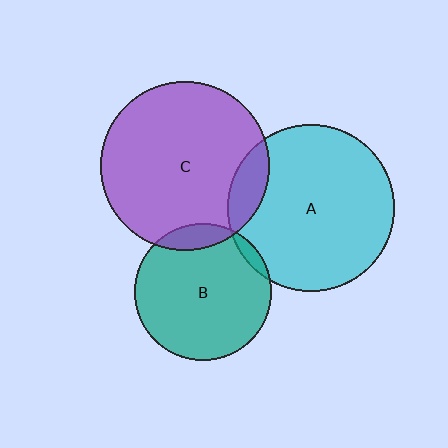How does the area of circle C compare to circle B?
Approximately 1.5 times.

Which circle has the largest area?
Circle C (purple).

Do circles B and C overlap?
Yes.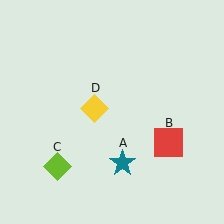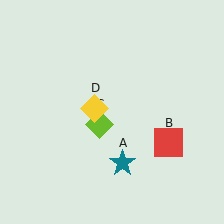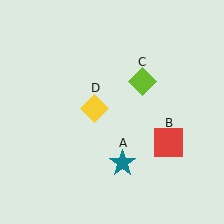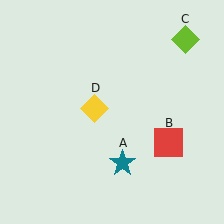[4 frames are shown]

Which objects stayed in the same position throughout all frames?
Teal star (object A) and red square (object B) and yellow diamond (object D) remained stationary.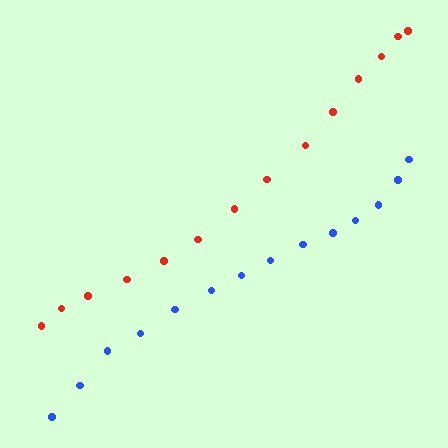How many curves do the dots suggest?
There are 2 distinct paths.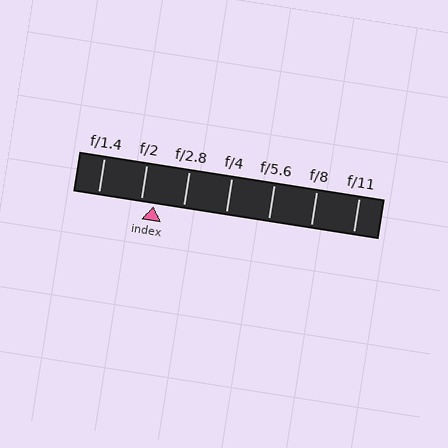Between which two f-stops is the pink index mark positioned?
The index mark is between f/2 and f/2.8.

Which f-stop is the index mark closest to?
The index mark is closest to f/2.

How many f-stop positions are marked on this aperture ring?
There are 7 f-stop positions marked.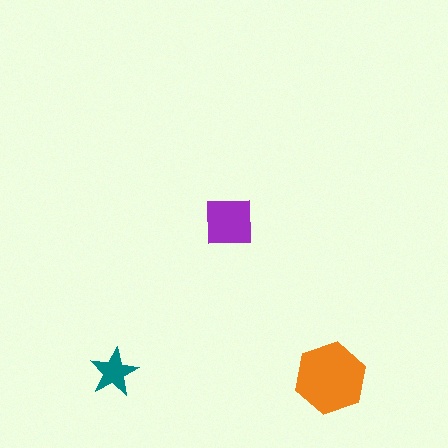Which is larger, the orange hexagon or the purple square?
The orange hexagon.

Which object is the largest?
The orange hexagon.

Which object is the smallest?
The teal star.